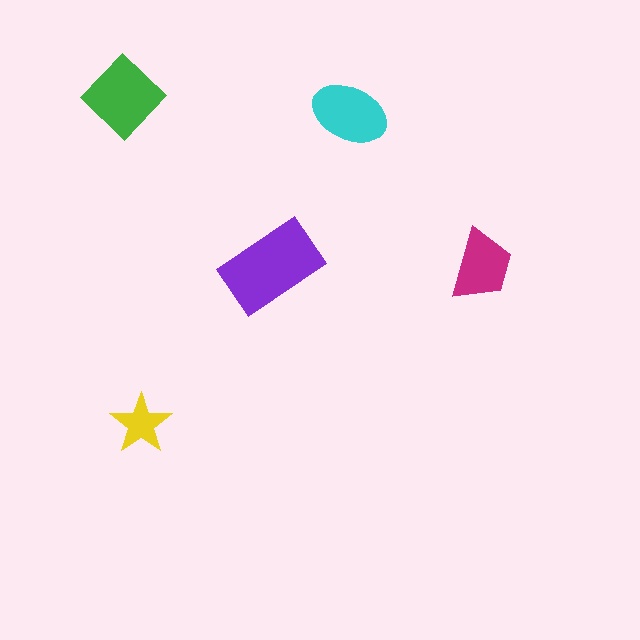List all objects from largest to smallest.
The purple rectangle, the green diamond, the cyan ellipse, the magenta trapezoid, the yellow star.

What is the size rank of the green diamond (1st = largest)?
2nd.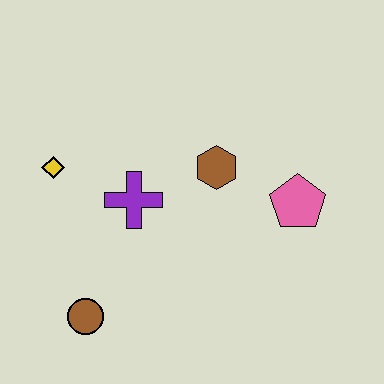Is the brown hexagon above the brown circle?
Yes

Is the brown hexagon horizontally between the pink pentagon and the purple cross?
Yes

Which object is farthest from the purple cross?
The pink pentagon is farthest from the purple cross.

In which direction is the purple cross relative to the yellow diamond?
The purple cross is to the right of the yellow diamond.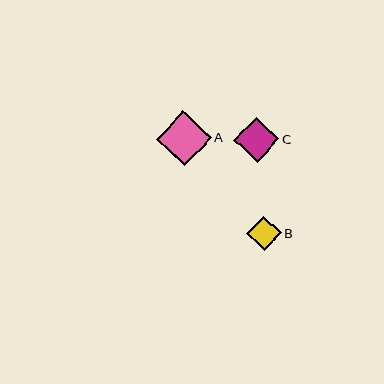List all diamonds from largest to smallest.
From largest to smallest: A, C, B.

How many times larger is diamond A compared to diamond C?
Diamond A is approximately 1.2 times the size of diamond C.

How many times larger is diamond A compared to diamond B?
Diamond A is approximately 1.6 times the size of diamond B.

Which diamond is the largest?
Diamond A is the largest with a size of approximately 55 pixels.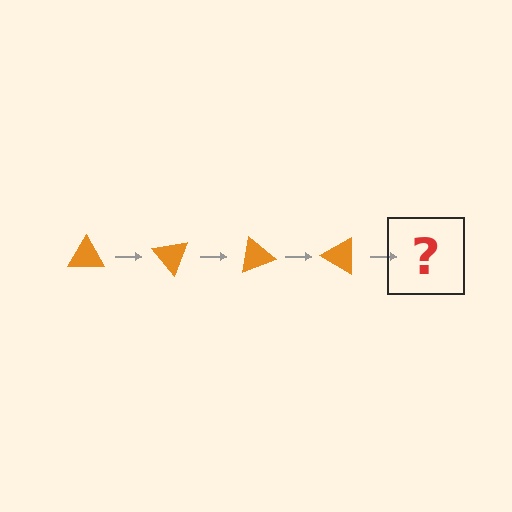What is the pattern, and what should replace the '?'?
The pattern is that the triangle rotates 50 degrees each step. The '?' should be an orange triangle rotated 200 degrees.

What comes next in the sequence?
The next element should be an orange triangle rotated 200 degrees.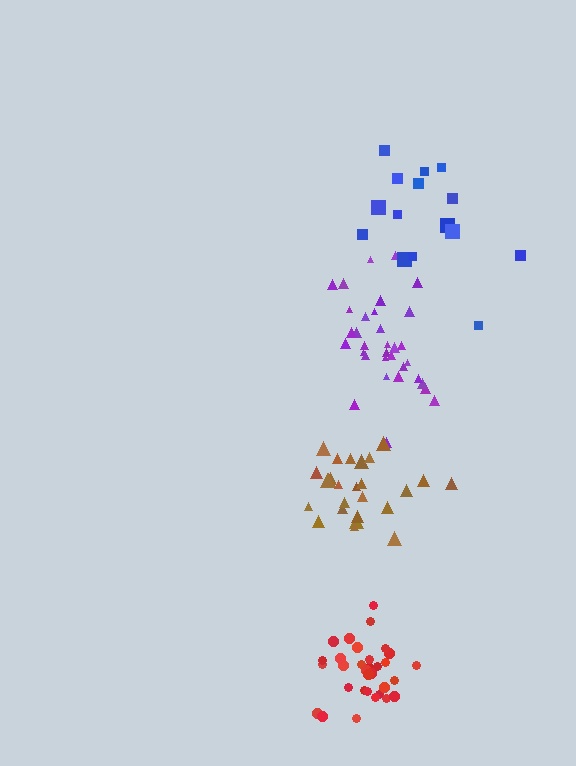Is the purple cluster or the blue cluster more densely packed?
Purple.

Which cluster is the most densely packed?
Red.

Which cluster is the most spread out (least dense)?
Blue.